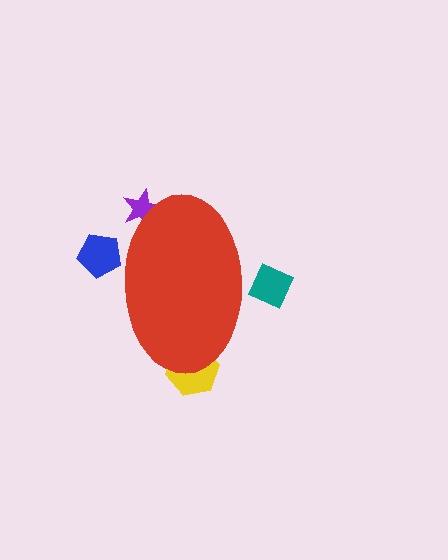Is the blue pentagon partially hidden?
Yes, the blue pentagon is partially hidden behind the red ellipse.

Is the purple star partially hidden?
Yes, the purple star is partially hidden behind the red ellipse.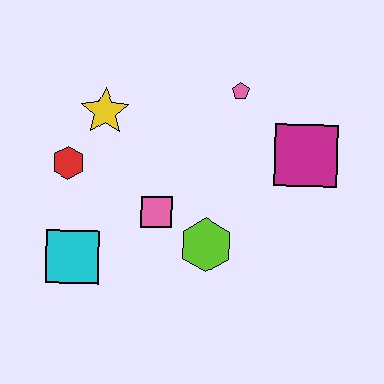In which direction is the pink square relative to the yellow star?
The pink square is below the yellow star.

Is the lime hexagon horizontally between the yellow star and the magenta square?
Yes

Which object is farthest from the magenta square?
The cyan square is farthest from the magenta square.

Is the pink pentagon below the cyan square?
No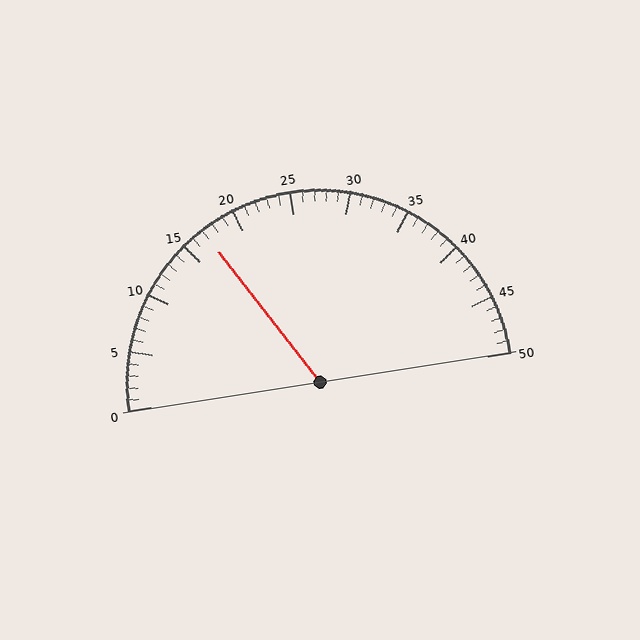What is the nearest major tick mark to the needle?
The nearest major tick mark is 15.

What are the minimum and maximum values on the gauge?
The gauge ranges from 0 to 50.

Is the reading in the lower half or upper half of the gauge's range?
The reading is in the lower half of the range (0 to 50).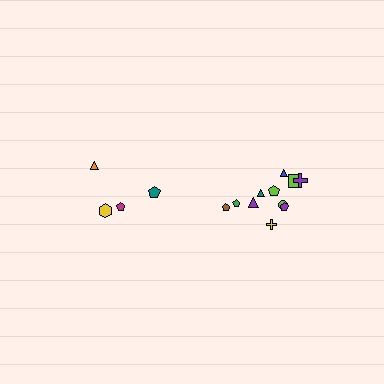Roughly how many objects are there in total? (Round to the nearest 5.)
Roughly 15 objects in total.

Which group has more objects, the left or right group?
The right group.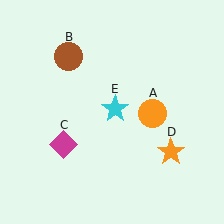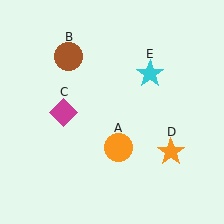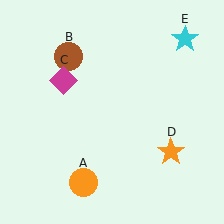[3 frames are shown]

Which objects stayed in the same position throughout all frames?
Brown circle (object B) and orange star (object D) remained stationary.